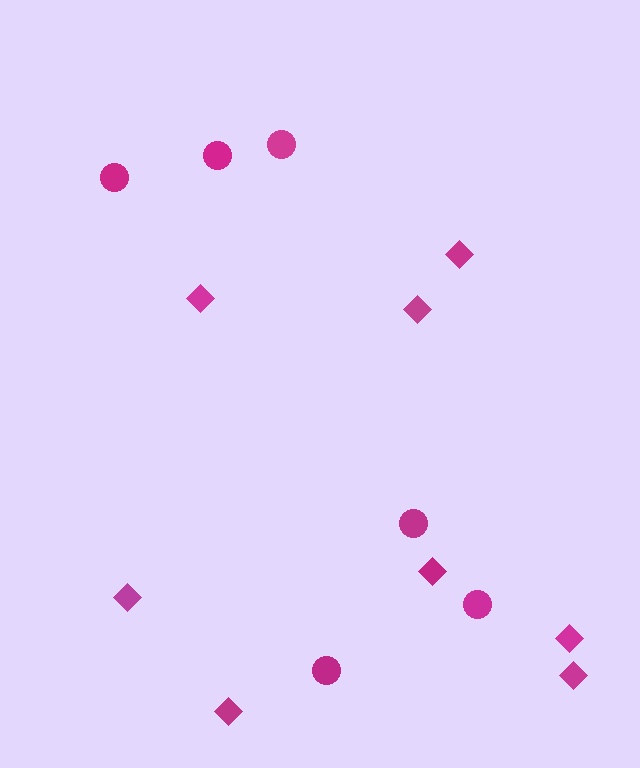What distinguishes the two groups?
There are 2 groups: one group of circles (6) and one group of diamonds (8).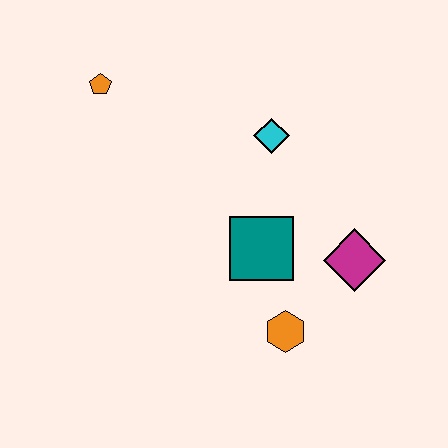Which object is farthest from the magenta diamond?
The orange pentagon is farthest from the magenta diamond.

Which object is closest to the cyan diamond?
The teal square is closest to the cyan diamond.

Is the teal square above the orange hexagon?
Yes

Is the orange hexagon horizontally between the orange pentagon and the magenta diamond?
Yes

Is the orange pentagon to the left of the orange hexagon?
Yes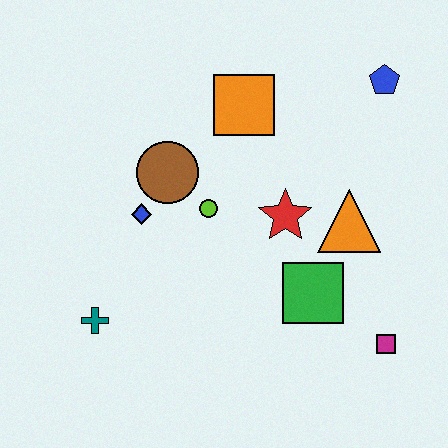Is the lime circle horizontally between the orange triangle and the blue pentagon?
No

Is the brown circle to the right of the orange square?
No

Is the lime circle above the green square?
Yes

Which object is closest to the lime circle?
The brown circle is closest to the lime circle.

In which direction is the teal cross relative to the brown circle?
The teal cross is below the brown circle.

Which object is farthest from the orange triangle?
The teal cross is farthest from the orange triangle.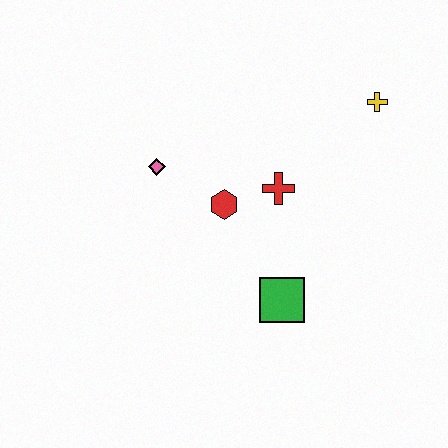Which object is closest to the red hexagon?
The red cross is closest to the red hexagon.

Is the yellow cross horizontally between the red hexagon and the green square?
No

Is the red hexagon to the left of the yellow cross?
Yes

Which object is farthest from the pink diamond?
The yellow cross is farthest from the pink diamond.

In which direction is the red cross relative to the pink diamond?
The red cross is to the right of the pink diamond.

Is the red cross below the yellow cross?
Yes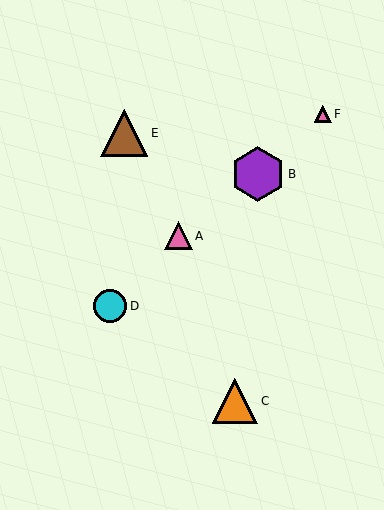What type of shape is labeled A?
Shape A is a pink triangle.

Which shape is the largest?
The purple hexagon (labeled B) is the largest.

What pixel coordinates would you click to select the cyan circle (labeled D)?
Click at (110, 306) to select the cyan circle D.